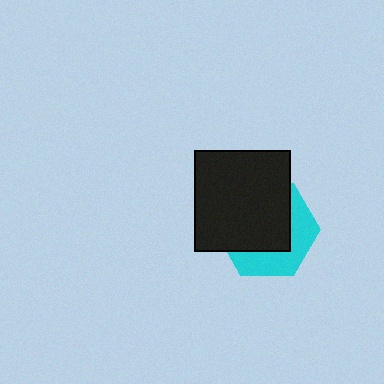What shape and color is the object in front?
The object in front is a black rectangle.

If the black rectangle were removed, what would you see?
You would see the complete cyan hexagon.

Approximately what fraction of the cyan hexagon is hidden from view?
Roughly 61% of the cyan hexagon is hidden behind the black rectangle.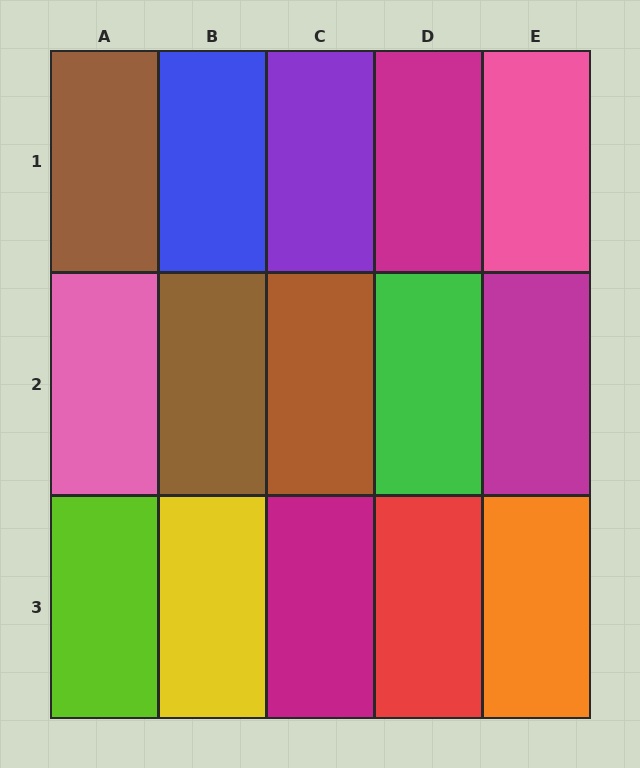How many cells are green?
1 cell is green.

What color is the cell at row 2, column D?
Green.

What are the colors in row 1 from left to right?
Brown, blue, purple, magenta, pink.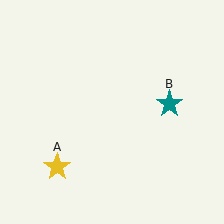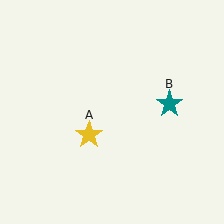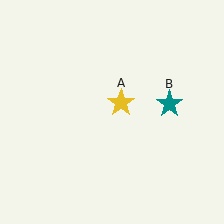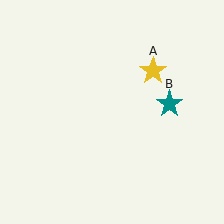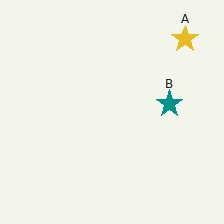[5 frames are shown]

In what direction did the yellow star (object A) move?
The yellow star (object A) moved up and to the right.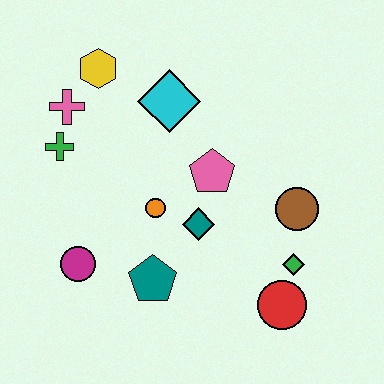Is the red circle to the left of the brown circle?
Yes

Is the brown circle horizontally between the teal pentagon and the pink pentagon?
No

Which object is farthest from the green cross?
The red circle is farthest from the green cross.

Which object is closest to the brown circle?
The green diamond is closest to the brown circle.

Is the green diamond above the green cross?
No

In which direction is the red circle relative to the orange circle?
The red circle is to the right of the orange circle.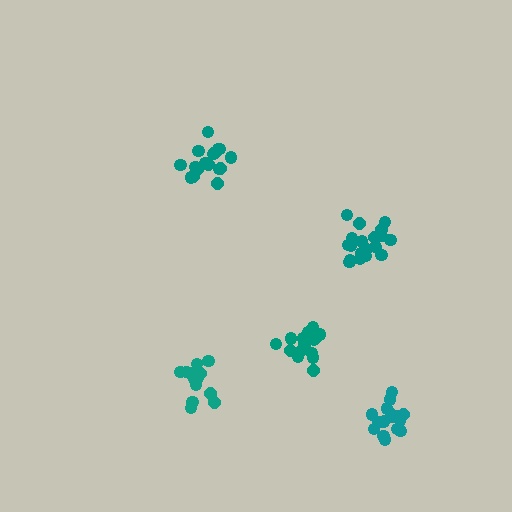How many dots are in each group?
Group 1: 18 dots, Group 2: 19 dots, Group 3: 15 dots, Group 4: 18 dots, Group 5: 16 dots (86 total).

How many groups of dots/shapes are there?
There are 5 groups.